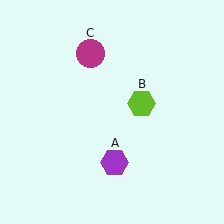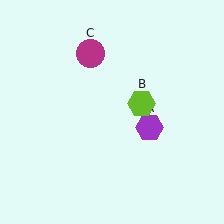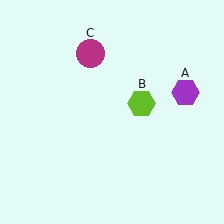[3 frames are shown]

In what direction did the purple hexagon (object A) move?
The purple hexagon (object A) moved up and to the right.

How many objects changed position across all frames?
1 object changed position: purple hexagon (object A).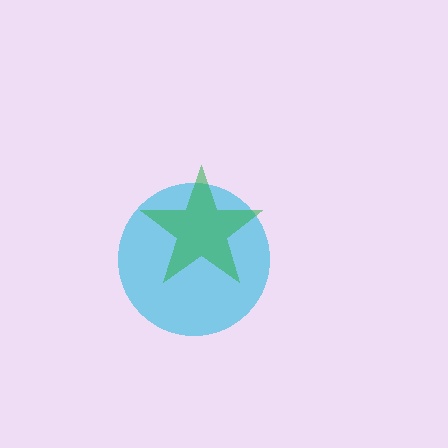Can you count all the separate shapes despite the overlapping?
Yes, there are 2 separate shapes.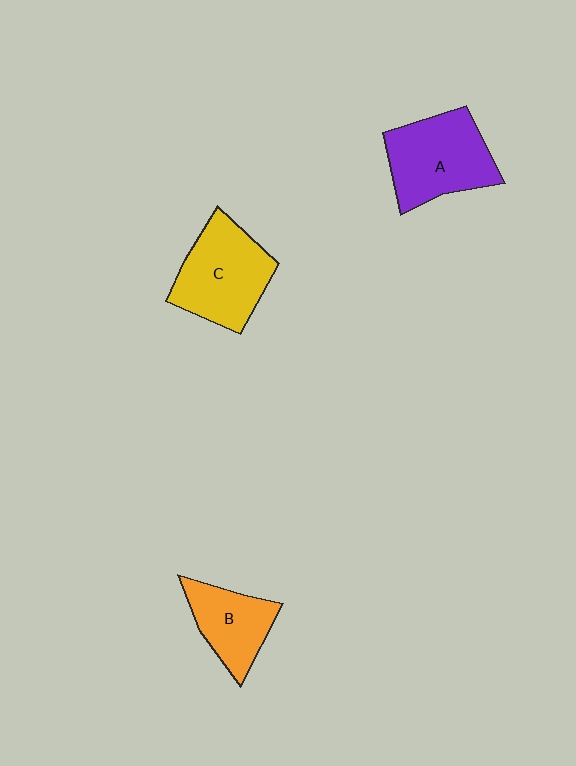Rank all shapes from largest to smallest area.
From largest to smallest: A (purple), C (yellow), B (orange).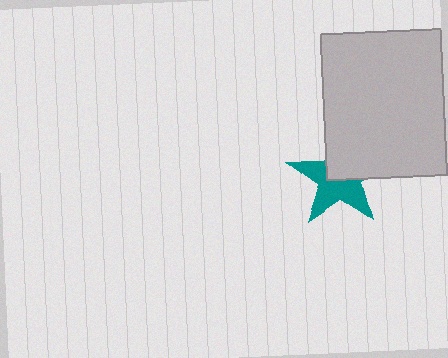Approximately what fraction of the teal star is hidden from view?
Roughly 44% of the teal star is hidden behind the light gray rectangle.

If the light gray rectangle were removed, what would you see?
You would see the complete teal star.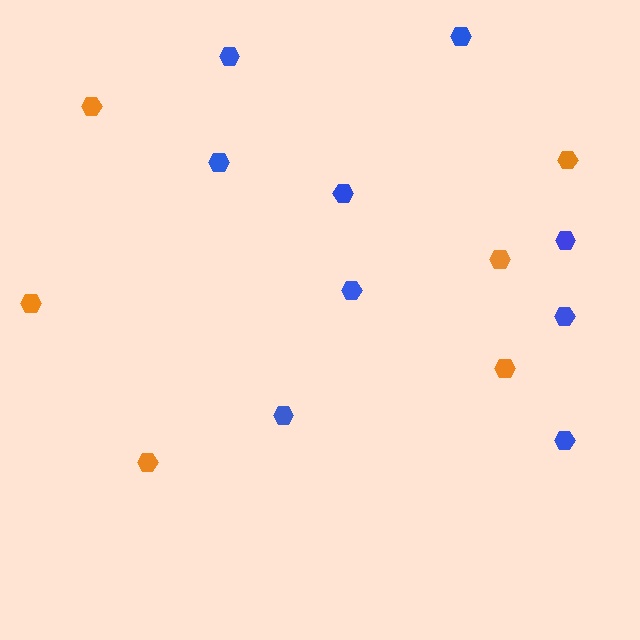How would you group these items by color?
There are 2 groups: one group of blue hexagons (9) and one group of orange hexagons (6).